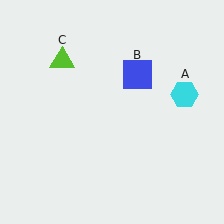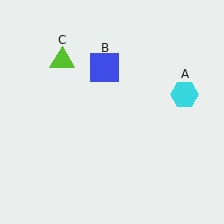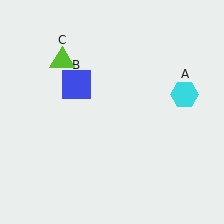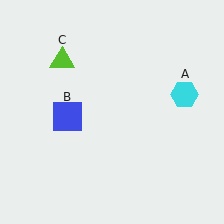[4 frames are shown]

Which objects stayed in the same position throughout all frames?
Cyan hexagon (object A) and lime triangle (object C) remained stationary.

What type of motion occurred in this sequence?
The blue square (object B) rotated counterclockwise around the center of the scene.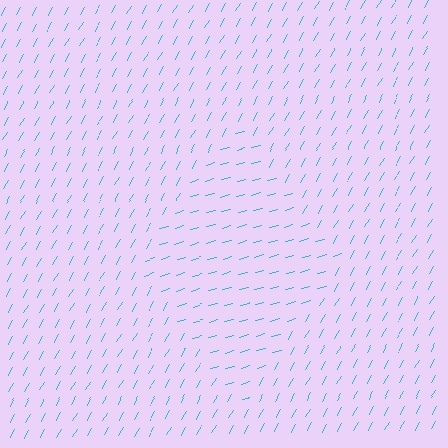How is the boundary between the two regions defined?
The boundary is defined purely by a change in line orientation (approximately 45 degrees difference). All lines are the same color and thickness.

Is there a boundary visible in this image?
Yes, there is a texture boundary formed by a change in line orientation.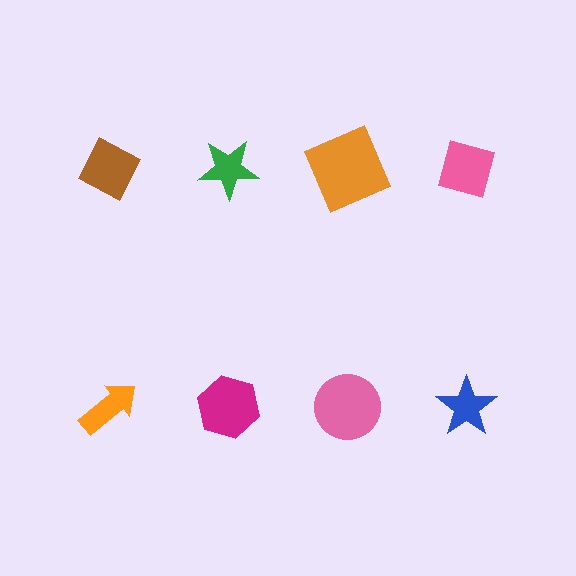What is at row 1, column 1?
A brown diamond.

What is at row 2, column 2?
A magenta hexagon.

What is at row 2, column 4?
A blue star.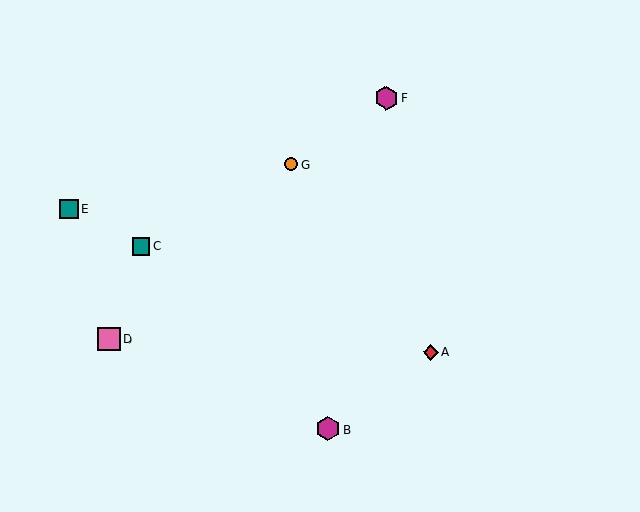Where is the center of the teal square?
The center of the teal square is at (69, 209).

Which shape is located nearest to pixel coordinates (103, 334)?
The pink square (labeled D) at (109, 339) is nearest to that location.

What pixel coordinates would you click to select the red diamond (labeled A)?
Click at (430, 352) to select the red diamond A.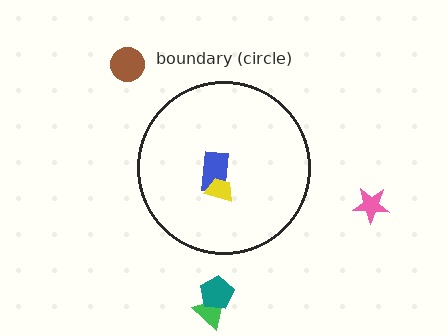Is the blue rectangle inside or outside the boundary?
Inside.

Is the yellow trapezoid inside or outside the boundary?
Inside.